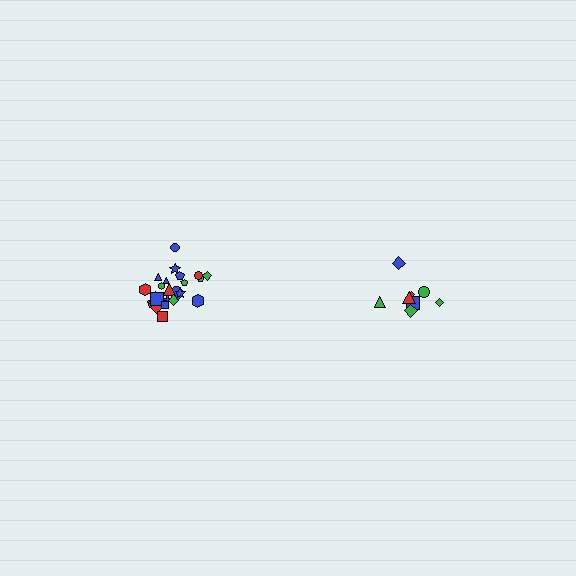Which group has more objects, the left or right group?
The left group.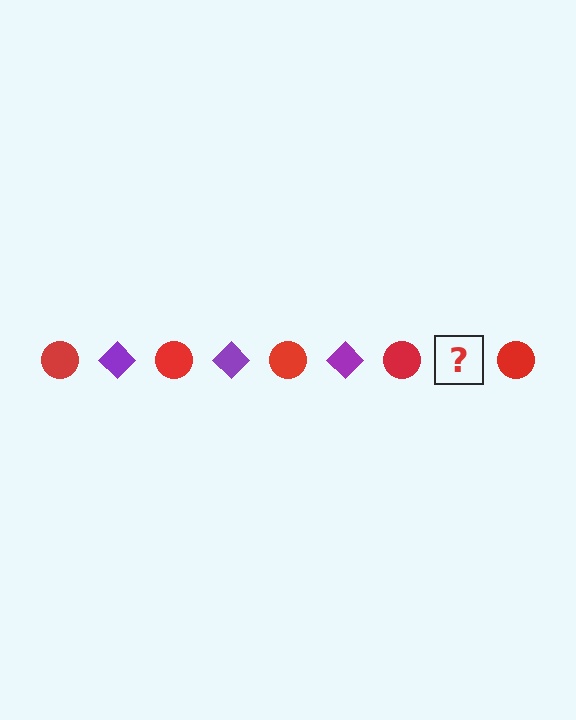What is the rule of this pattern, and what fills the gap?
The rule is that the pattern alternates between red circle and purple diamond. The gap should be filled with a purple diamond.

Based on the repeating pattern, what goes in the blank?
The blank should be a purple diamond.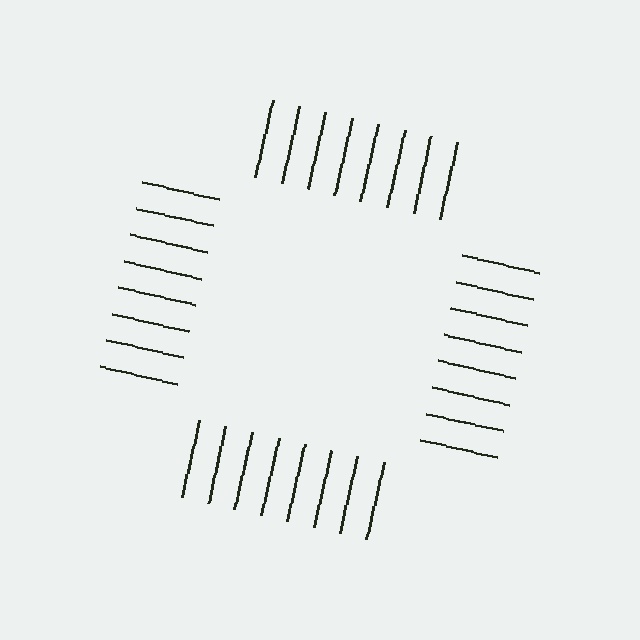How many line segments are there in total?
32 — 8 along each of the 4 edges.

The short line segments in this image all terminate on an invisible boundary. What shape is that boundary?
An illusory square — the line segments terminate on its edges but no continuous stroke is drawn.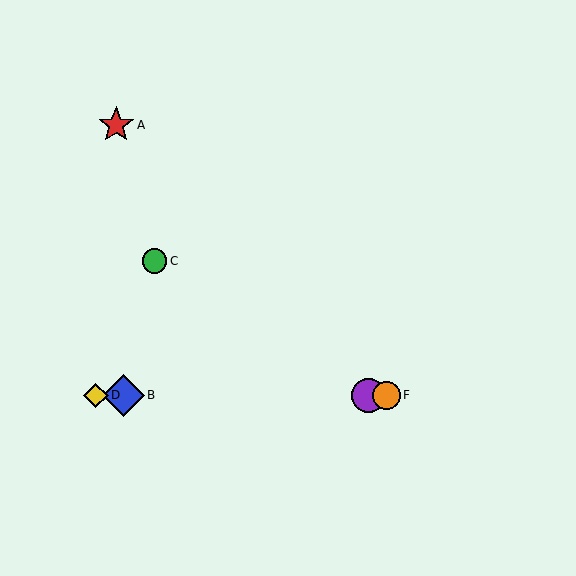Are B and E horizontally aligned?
Yes, both are at y≈395.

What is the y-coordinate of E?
Object E is at y≈395.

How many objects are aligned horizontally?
4 objects (B, D, E, F) are aligned horizontally.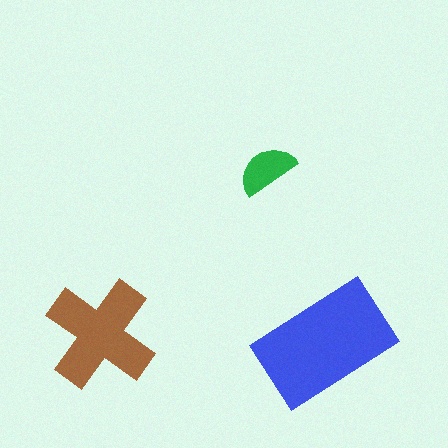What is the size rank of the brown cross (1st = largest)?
2nd.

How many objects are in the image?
There are 3 objects in the image.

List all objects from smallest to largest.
The green semicircle, the brown cross, the blue rectangle.